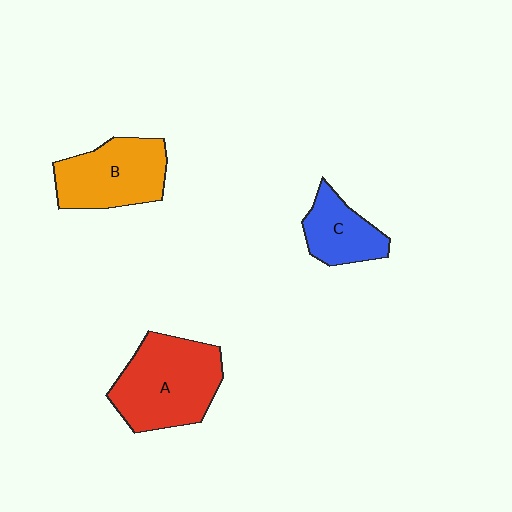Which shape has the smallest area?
Shape C (blue).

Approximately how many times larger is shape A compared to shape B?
Approximately 1.2 times.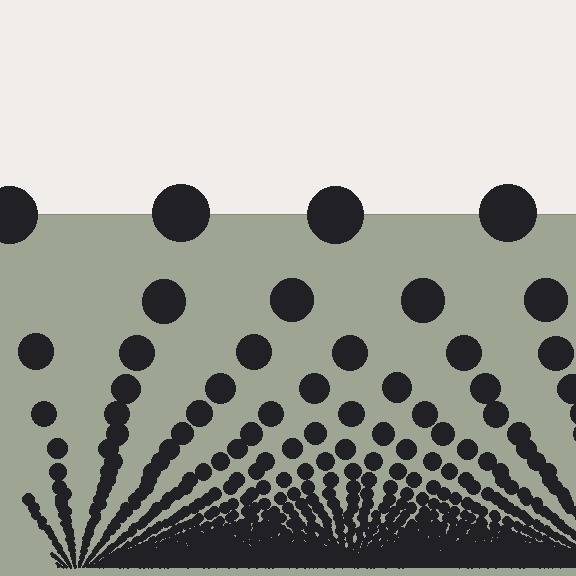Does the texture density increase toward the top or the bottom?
Density increases toward the bottom.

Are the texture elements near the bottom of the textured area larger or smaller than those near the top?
Smaller. The gradient is inverted — elements near the bottom are smaller and denser.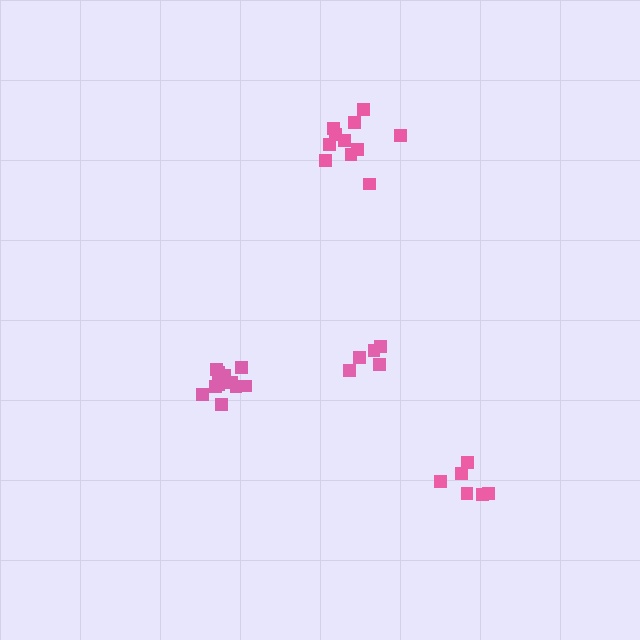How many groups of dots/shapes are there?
There are 4 groups.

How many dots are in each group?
Group 1: 5 dots, Group 2: 6 dots, Group 3: 11 dots, Group 4: 11 dots (33 total).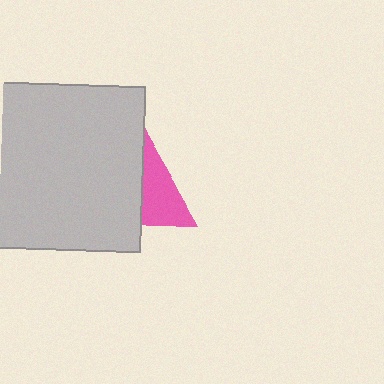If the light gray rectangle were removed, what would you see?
You would see the complete pink triangle.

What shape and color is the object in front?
The object in front is a light gray rectangle.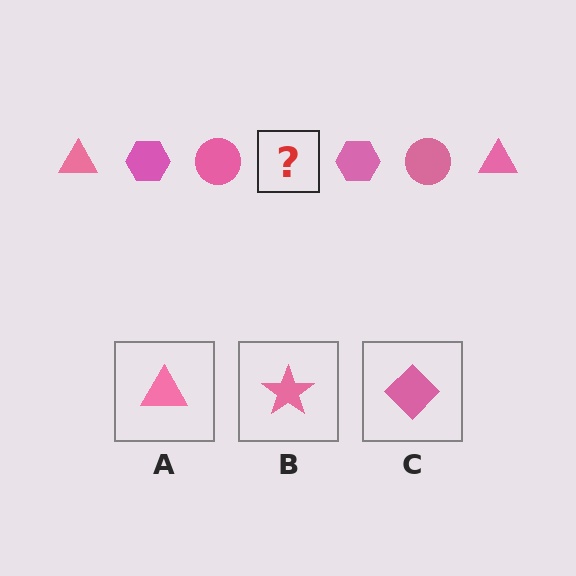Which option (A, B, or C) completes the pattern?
A.